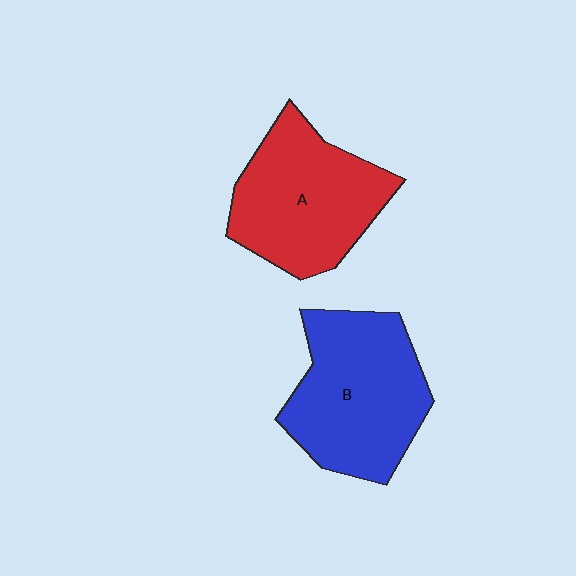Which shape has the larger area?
Shape B (blue).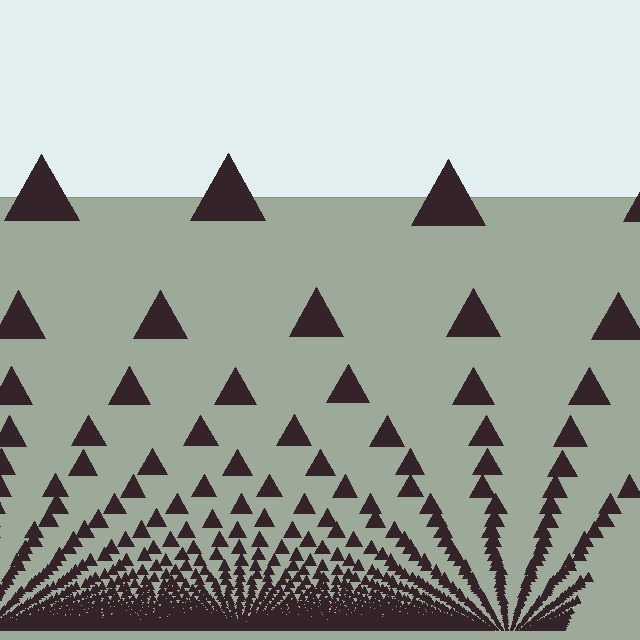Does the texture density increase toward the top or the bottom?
Density increases toward the bottom.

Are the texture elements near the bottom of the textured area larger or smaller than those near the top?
Smaller. The gradient is inverted — elements near the bottom are smaller and denser.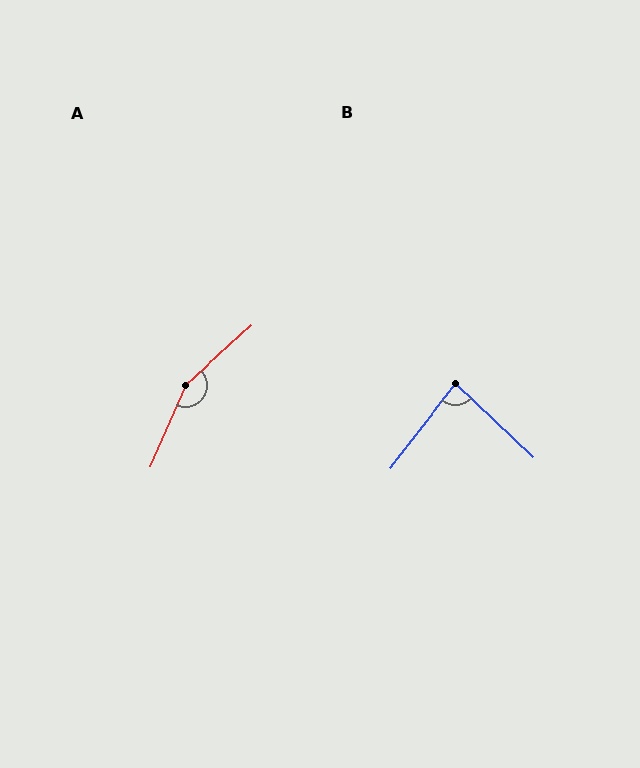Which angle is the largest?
A, at approximately 156 degrees.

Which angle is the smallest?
B, at approximately 84 degrees.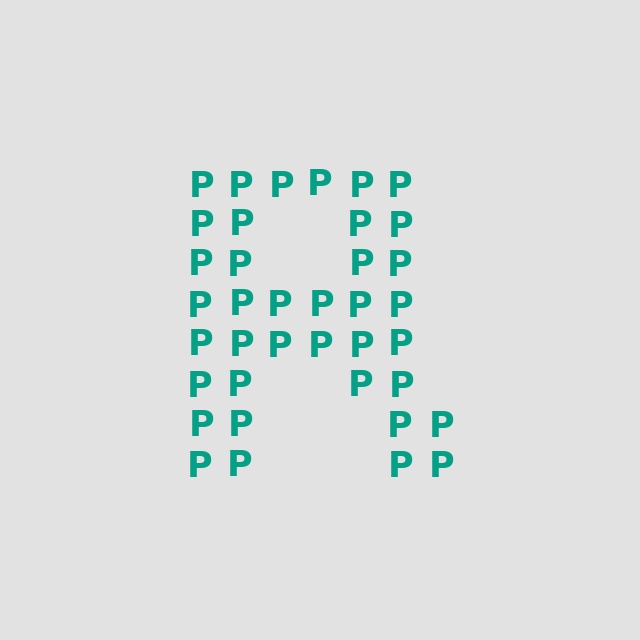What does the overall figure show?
The overall figure shows the letter R.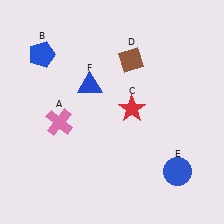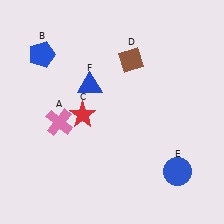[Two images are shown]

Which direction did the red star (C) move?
The red star (C) moved left.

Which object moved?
The red star (C) moved left.